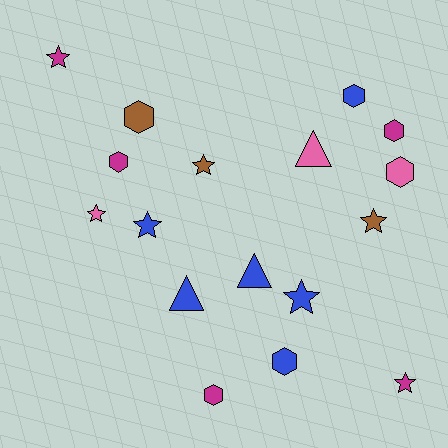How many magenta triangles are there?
There are no magenta triangles.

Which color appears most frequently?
Blue, with 6 objects.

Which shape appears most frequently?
Hexagon, with 7 objects.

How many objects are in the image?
There are 17 objects.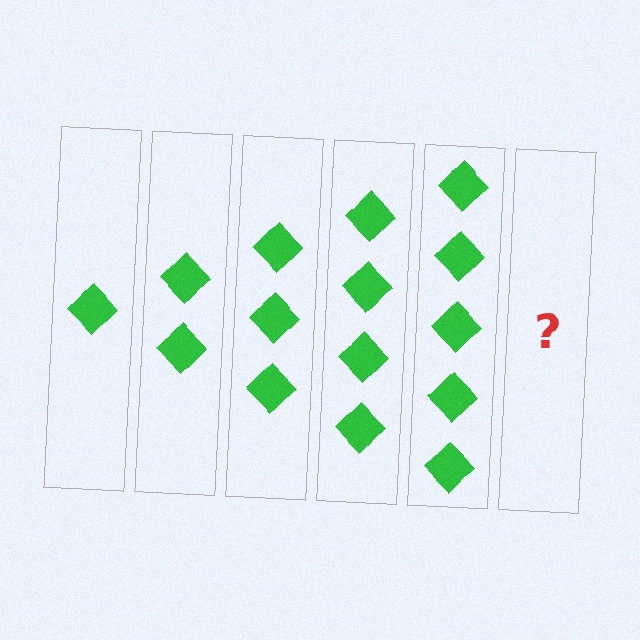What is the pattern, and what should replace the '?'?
The pattern is that each step adds one more diamond. The '?' should be 6 diamonds.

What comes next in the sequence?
The next element should be 6 diamonds.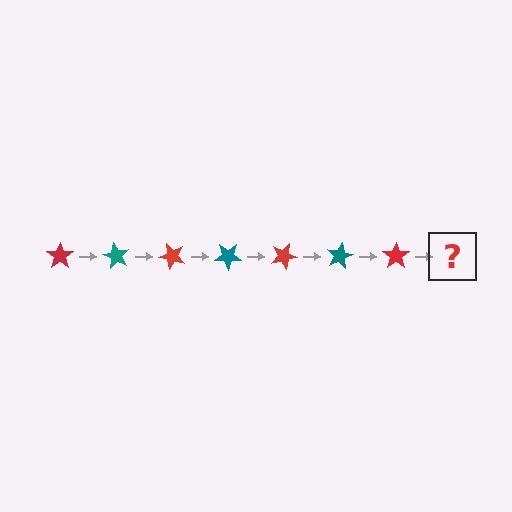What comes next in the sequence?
The next element should be a teal star, rotated 420 degrees from the start.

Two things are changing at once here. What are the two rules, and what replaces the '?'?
The two rules are that it rotates 60 degrees each step and the color cycles through red and teal. The '?' should be a teal star, rotated 420 degrees from the start.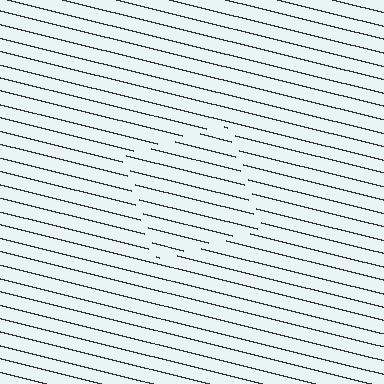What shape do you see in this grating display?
An illusory square. The interior of the shape contains the same grating, shifted by half a period — the contour is defined by the phase discontinuity where line-ends from the inner and outer gratings abut.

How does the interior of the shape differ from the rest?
The interior of the shape contains the same grating, shifted by half a period — the contour is defined by the phase discontinuity where line-ends from the inner and outer gratings abut.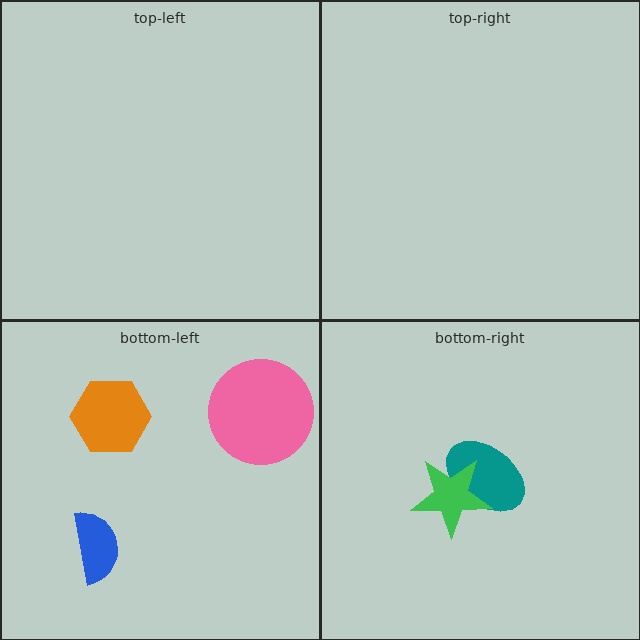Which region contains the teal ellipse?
The bottom-right region.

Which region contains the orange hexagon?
The bottom-left region.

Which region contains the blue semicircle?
The bottom-left region.